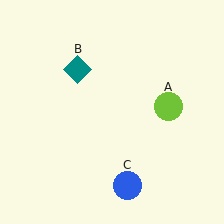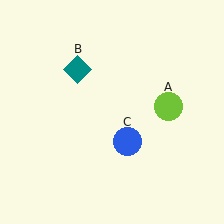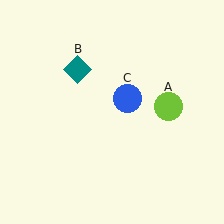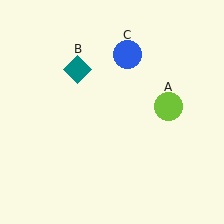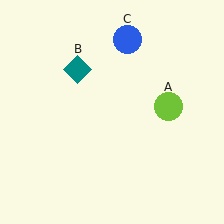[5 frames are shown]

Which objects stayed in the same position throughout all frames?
Lime circle (object A) and teal diamond (object B) remained stationary.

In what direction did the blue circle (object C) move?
The blue circle (object C) moved up.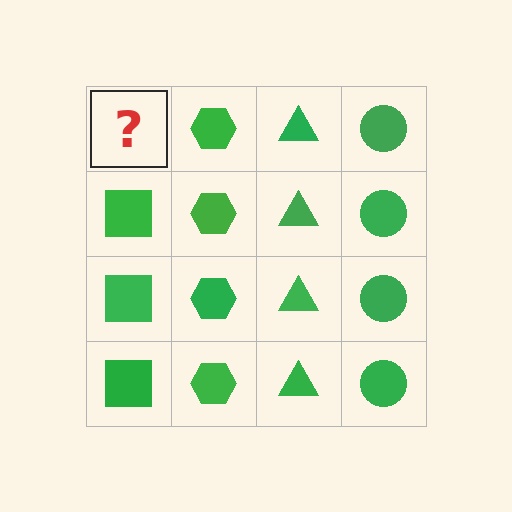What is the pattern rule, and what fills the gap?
The rule is that each column has a consistent shape. The gap should be filled with a green square.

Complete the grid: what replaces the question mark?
The question mark should be replaced with a green square.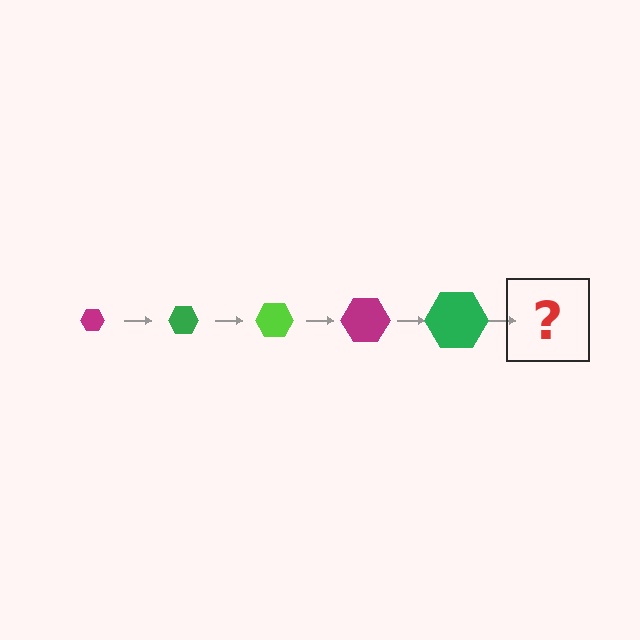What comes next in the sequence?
The next element should be a lime hexagon, larger than the previous one.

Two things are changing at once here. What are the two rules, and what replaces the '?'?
The two rules are that the hexagon grows larger each step and the color cycles through magenta, green, and lime. The '?' should be a lime hexagon, larger than the previous one.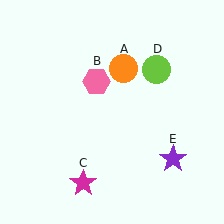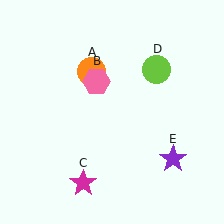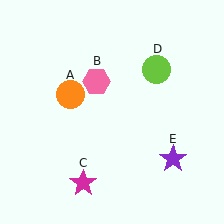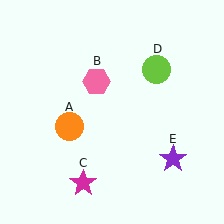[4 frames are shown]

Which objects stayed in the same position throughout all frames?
Pink hexagon (object B) and magenta star (object C) and lime circle (object D) and purple star (object E) remained stationary.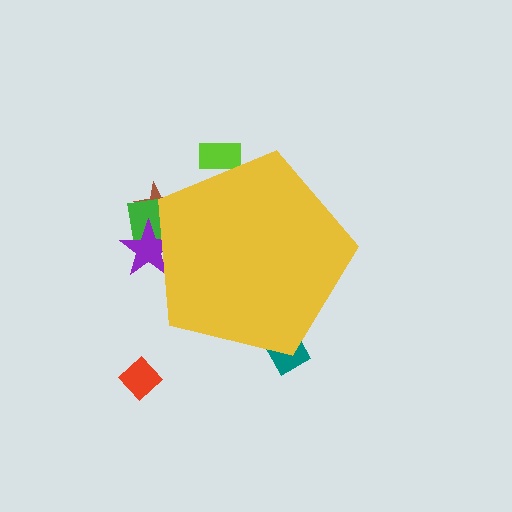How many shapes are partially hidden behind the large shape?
5 shapes are partially hidden.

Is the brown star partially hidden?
Yes, the brown star is partially hidden behind the yellow pentagon.